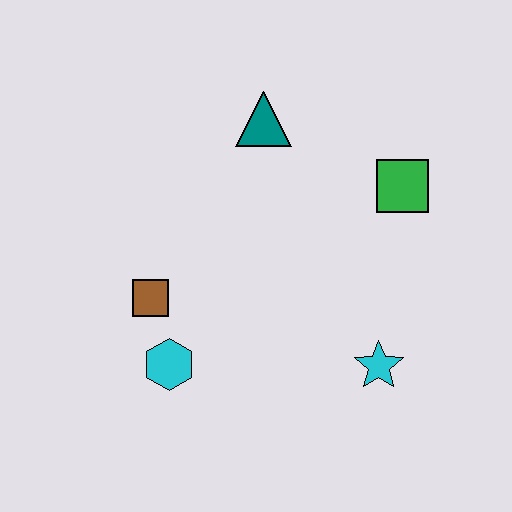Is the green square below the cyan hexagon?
No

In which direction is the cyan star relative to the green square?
The cyan star is below the green square.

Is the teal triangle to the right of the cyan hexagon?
Yes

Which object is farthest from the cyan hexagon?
The green square is farthest from the cyan hexagon.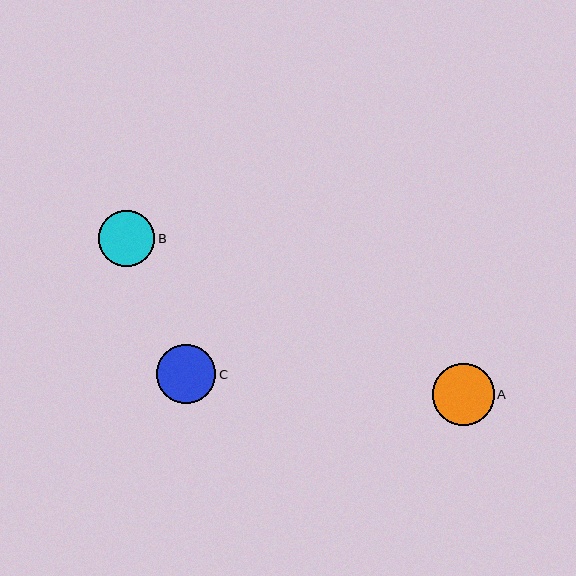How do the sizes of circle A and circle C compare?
Circle A and circle C are approximately the same size.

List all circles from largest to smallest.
From largest to smallest: A, C, B.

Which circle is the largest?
Circle A is the largest with a size of approximately 62 pixels.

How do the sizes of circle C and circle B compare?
Circle C and circle B are approximately the same size.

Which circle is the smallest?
Circle B is the smallest with a size of approximately 56 pixels.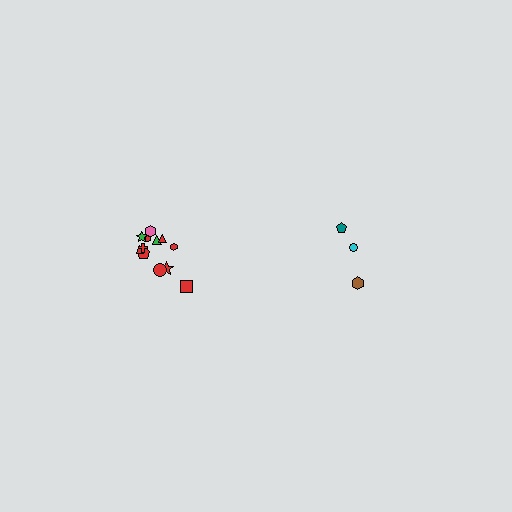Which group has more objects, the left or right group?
The left group.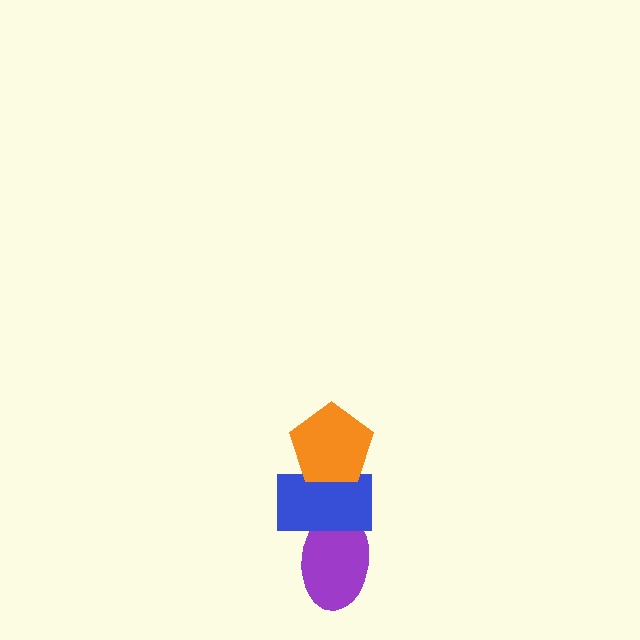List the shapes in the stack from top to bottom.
From top to bottom: the orange pentagon, the blue rectangle, the purple ellipse.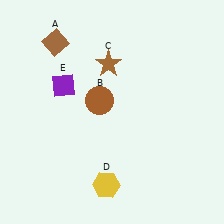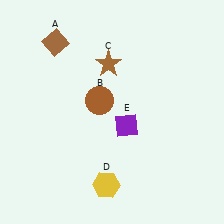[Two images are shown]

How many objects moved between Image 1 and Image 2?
1 object moved between the two images.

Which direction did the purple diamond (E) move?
The purple diamond (E) moved right.